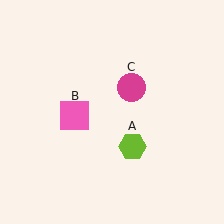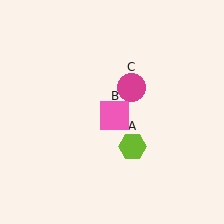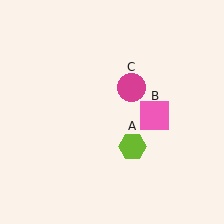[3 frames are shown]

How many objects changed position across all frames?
1 object changed position: pink square (object B).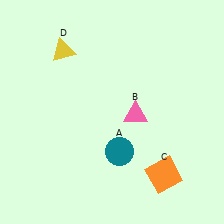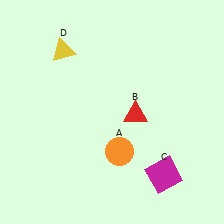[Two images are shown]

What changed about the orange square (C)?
In Image 1, C is orange. In Image 2, it changed to magenta.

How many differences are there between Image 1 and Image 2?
There are 3 differences between the two images.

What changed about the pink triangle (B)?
In Image 1, B is pink. In Image 2, it changed to red.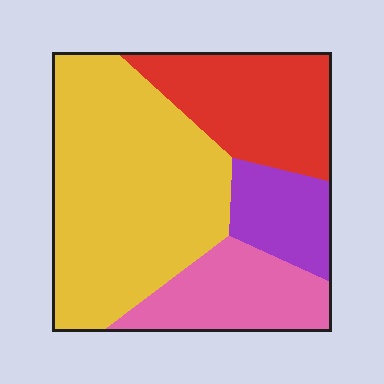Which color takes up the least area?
Purple, at roughly 10%.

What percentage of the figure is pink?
Pink covers around 15% of the figure.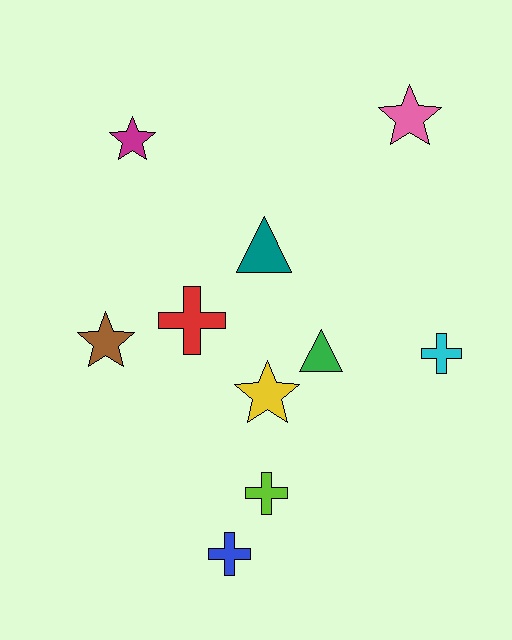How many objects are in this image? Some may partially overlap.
There are 10 objects.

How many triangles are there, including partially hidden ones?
There are 2 triangles.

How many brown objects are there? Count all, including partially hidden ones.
There is 1 brown object.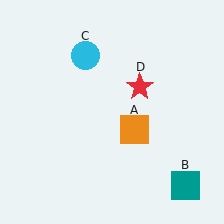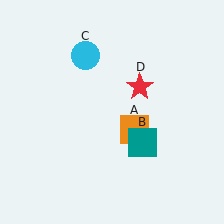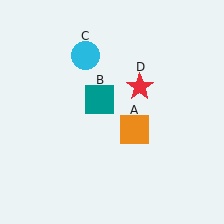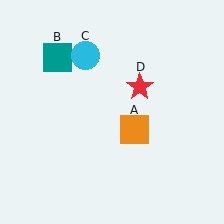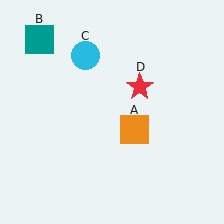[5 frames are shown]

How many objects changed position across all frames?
1 object changed position: teal square (object B).